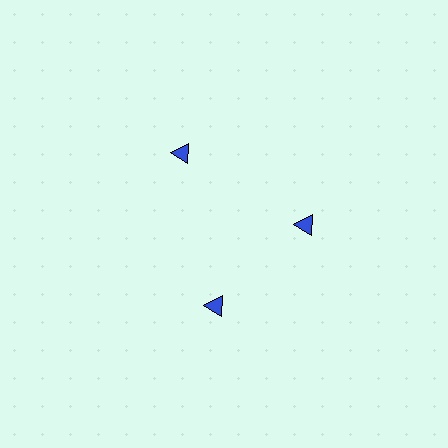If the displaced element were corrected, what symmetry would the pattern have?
It would have 3-fold rotational symmetry — the pattern would map onto itself every 120 degrees.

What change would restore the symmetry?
The symmetry would be restored by rotating it back into even spacing with its neighbors so that all 3 triangles sit at equal angles and equal distance from the center.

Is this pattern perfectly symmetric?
No. The 3 blue triangles are arranged in a ring, but one element near the 7 o'clock position is rotated out of alignment along the ring, breaking the 3-fold rotational symmetry.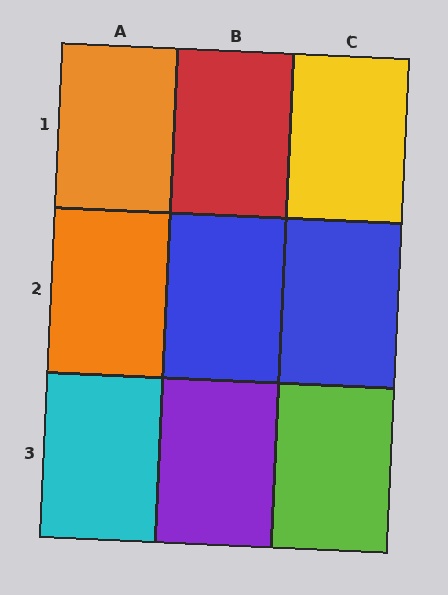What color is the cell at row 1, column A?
Orange.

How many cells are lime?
1 cell is lime.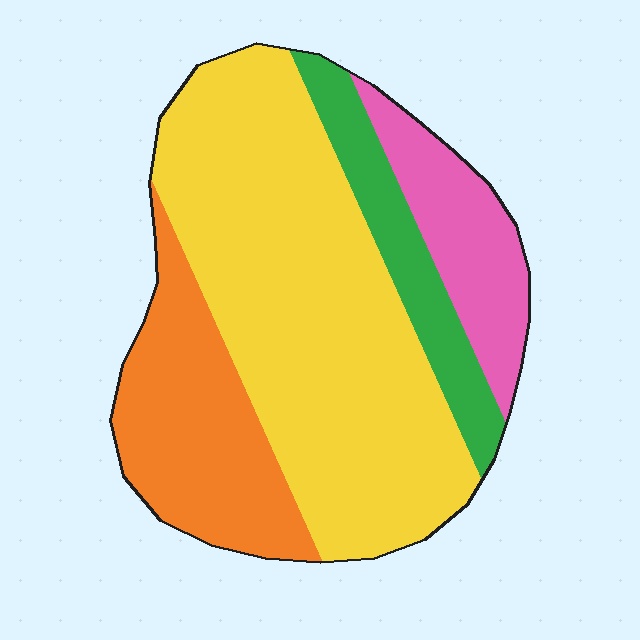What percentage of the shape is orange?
Orange takes up about one fifth (1/5) of the shape.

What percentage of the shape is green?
Green covers 12% of the shape.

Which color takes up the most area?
Yellow, at roughly 55%.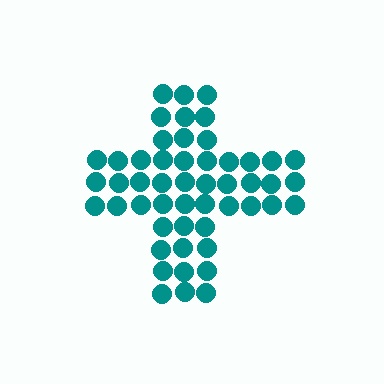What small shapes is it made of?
It is made of small circles.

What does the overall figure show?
The overall figure shows a cross.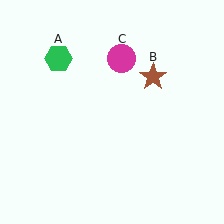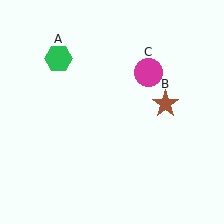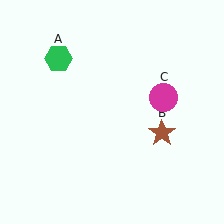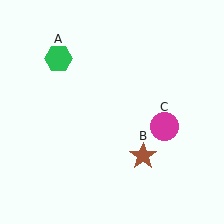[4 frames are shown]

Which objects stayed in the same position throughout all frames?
Green hexagon (object A) remained stationary.